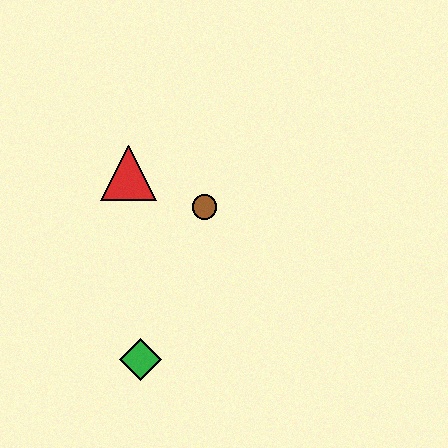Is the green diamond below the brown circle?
Yes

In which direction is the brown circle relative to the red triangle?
The brown circle is to the right of the red triangle.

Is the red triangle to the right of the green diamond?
No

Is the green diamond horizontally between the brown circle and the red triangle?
Yes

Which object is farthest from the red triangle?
The green diamond is farthest from the red triangle.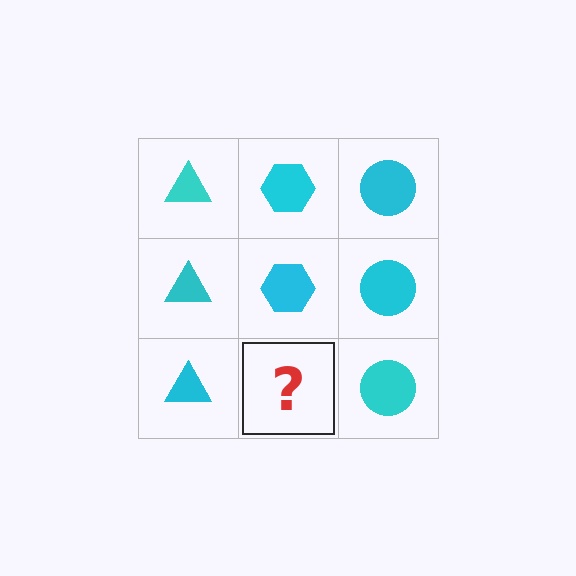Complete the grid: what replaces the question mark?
The question mark should be replaced with a cyan hexagon.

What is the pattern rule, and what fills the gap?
The rule is that each column has a consistent shape. The gap should be filled with a cyan hexagon.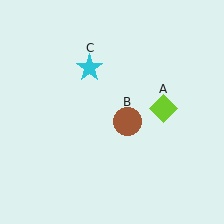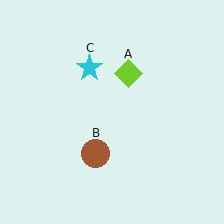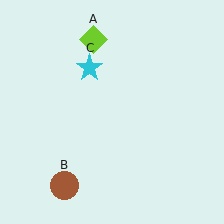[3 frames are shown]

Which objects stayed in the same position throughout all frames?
Cyan star (object C) remained stationary.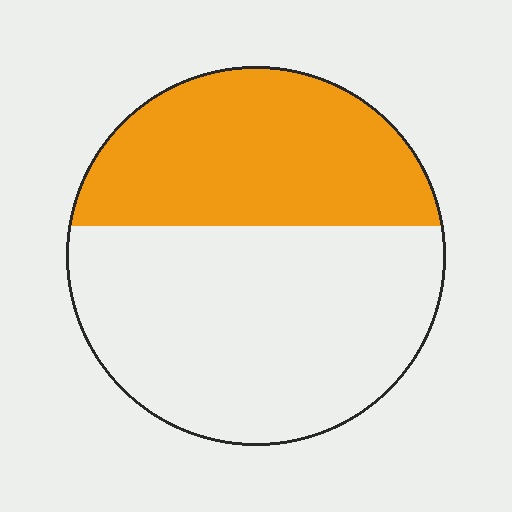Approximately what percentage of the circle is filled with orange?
Approximately 40%.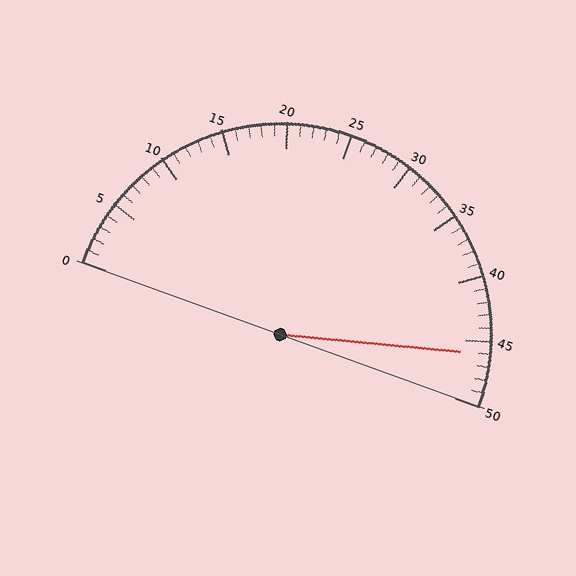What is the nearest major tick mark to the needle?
The nearest major tick mark is 45.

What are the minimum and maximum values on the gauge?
The gauge ranges from 0 to 50.